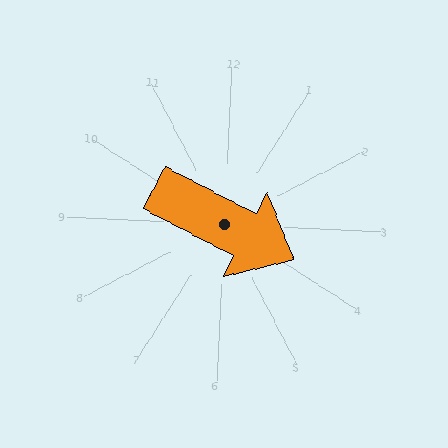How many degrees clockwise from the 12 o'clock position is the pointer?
Approximately 115 degrees.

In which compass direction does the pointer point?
Southeast.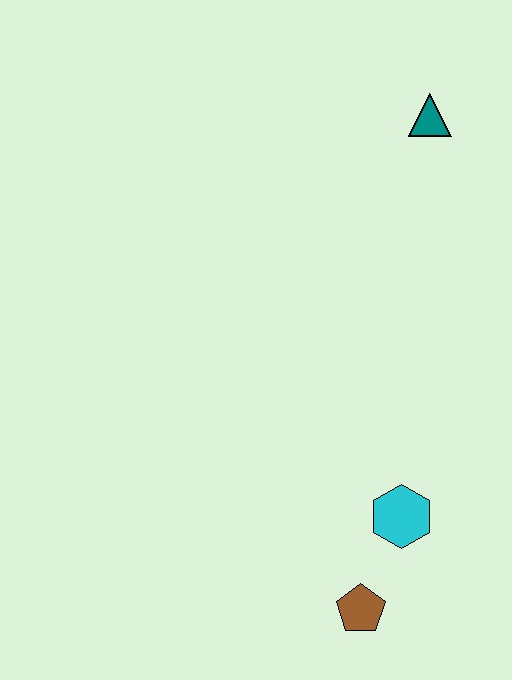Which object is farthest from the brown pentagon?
The teal triangle is farthest from the brown pentagon.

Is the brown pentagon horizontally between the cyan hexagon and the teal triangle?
No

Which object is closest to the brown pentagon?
The cyan hexagon is closest to the brown pentagon.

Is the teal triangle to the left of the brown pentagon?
No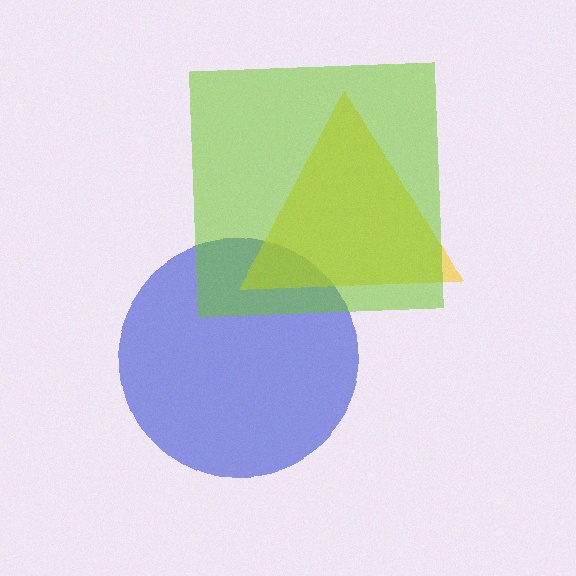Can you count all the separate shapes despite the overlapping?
Yes, there are 3 separate shapes.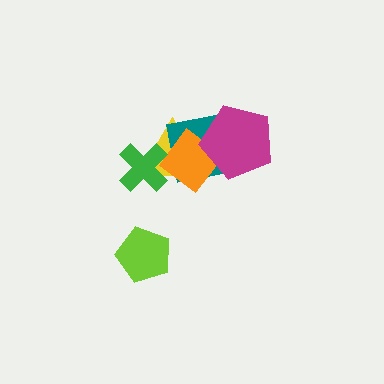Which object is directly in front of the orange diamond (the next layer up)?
The green cross is directly in front of the orange diamond.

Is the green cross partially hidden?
No, no other shape covers it.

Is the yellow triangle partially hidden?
Yes, it is partially covered by another shape.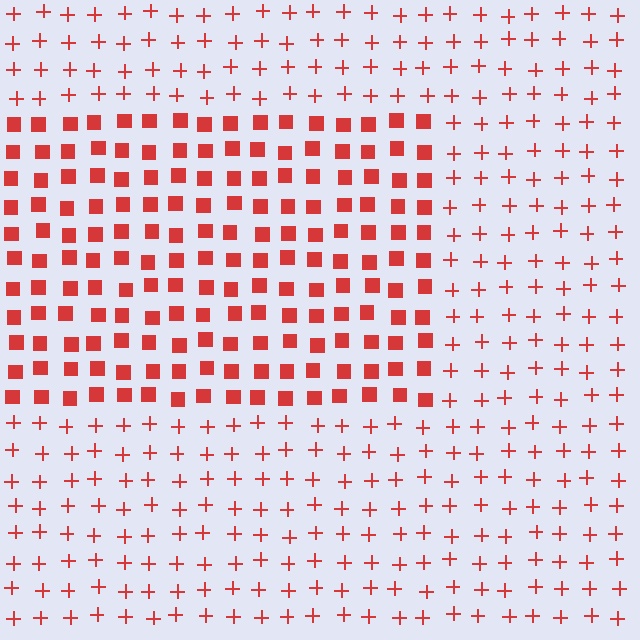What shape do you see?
I see a rectangle.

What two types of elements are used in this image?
The image uses squares inside the rectangle region and plus signs outside it.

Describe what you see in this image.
The image is filled with small red elements arranged in a uniform grid. A rectangle-shaped region contains squares, while the surrounding area contains plus signs. The boundary is defined purely by the change in element shape.